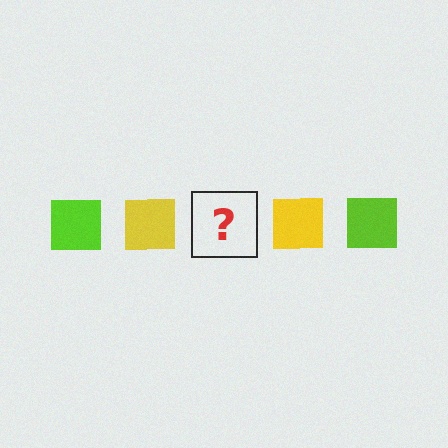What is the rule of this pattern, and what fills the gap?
The rule is that the pattern cycles through lime, yellow squares. The gap should be filled with a lime square.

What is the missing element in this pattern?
The missing element is a lime square.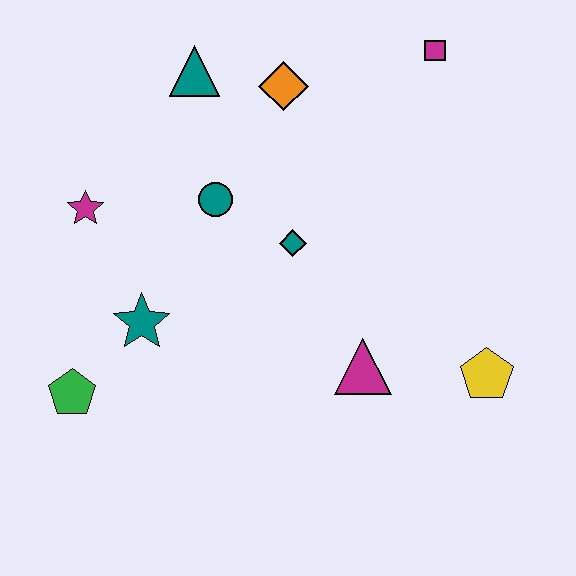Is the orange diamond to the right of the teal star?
Yes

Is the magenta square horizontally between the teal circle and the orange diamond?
No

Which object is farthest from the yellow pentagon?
The magenta star is farthest from the yellow pentagon.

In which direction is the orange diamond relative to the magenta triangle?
The orange diamond is above the magenta triangle.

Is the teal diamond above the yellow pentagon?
Yes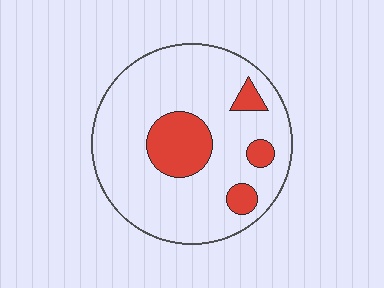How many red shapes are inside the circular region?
4.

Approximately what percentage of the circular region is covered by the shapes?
Approximately 20%.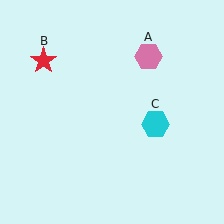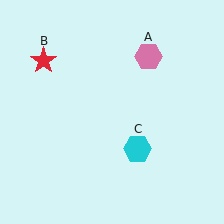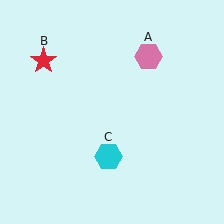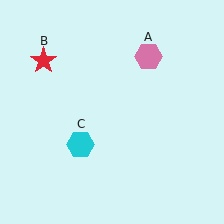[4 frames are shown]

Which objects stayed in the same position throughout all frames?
Pink hexagon (object A) and red star (object B) remained stationary.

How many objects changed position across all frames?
1 object changed position: cyan hexagon (object C).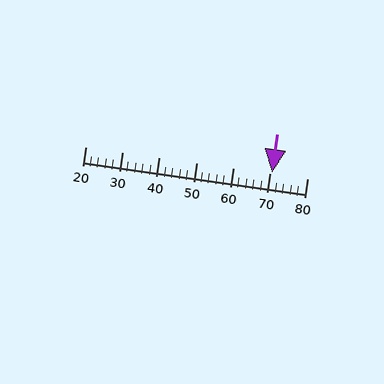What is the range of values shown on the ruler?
The ruler shows values from 20 to 80.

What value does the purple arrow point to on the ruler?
The purple arrow points to approximately 70.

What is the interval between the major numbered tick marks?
The major tick marks are spaced 10 units apart.